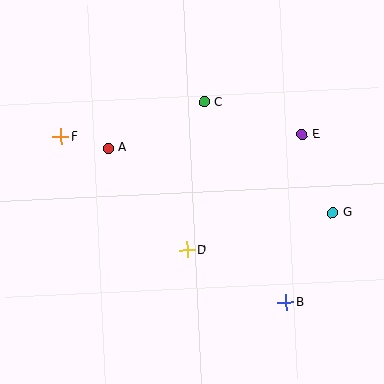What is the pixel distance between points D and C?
The distance between D and C is 149 pixels.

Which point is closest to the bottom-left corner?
Point D is closest to the bottom-left corner.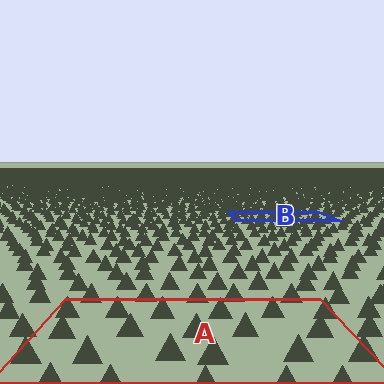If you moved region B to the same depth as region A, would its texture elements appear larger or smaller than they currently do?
They would appear larger. At a closer depth, the same texture elements are projected at a bigger on-screen size.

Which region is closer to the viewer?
Region A is closer. The texture elements there are larger and more spread out.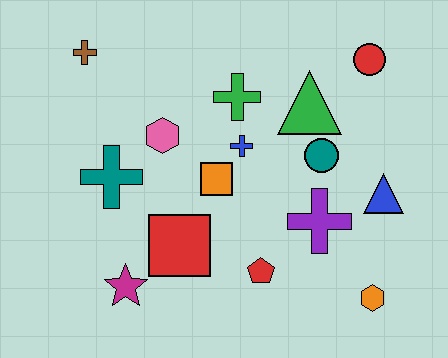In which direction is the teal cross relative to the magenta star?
The teal cross is above the magenta star.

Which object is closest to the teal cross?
The pink hexagon is closest to the teal cross.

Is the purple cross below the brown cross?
Yes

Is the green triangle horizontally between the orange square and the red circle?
Yes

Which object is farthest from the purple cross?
The brown cross is farthest from the purple cross.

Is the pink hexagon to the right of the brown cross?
Yes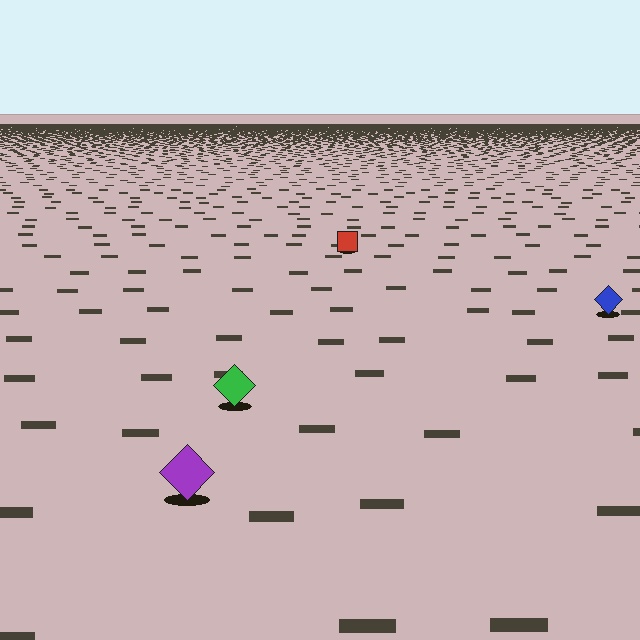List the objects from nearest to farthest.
From nearest to farthest: the purple diamond, the green diamond, the blue diamond, the red square.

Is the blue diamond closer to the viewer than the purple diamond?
No. The purple diamond is closer — you can tell from the texture gradient: the ground texture is coarser near it.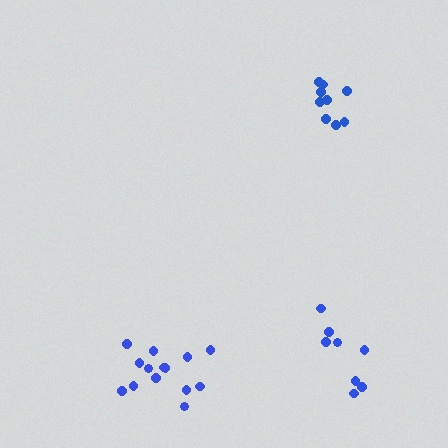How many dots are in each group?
Group 1: 9 dots, Group 2: 14 dots, Group 3: 8 dots (31 total).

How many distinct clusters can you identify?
There are 3 distinct clusters.